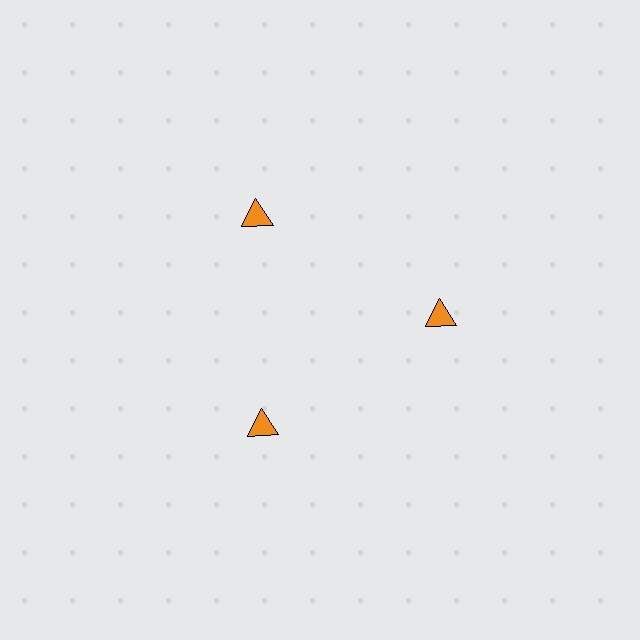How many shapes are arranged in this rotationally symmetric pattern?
There are 3 shapes, arranged in 3 groups of 1.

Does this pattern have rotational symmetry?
Yes, this pattern has 3-fold rotational symmetry. It looks the same after rotating 120 degrees around the center.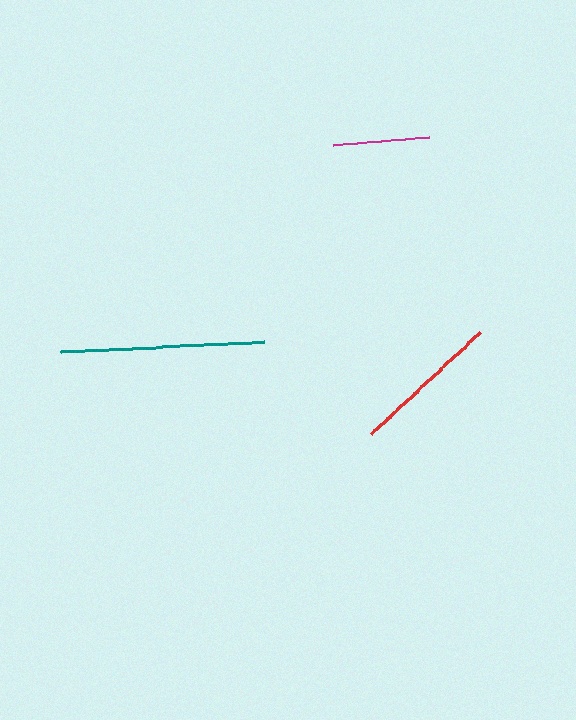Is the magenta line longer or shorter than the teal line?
The teal line is longer than the magenta line.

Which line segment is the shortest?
The magenta line is the shortest at approximately 95 pixels.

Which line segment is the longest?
The teal line is the longest at approximately 204 pixels.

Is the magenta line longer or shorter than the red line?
The red line is longer than the magenta line.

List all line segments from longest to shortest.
From longest to shortest: teal, red, magenta.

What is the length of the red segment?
The red segment is approximately 150 pixels long.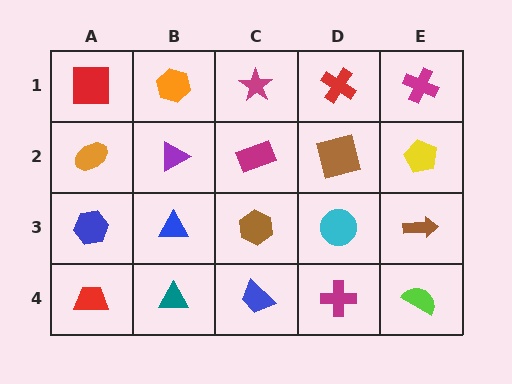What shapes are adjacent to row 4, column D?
A cyan circle (row 3, column D), a blue trapezoid (row 4, column C), a lime semicircle (row 4, column E).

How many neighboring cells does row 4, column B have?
3.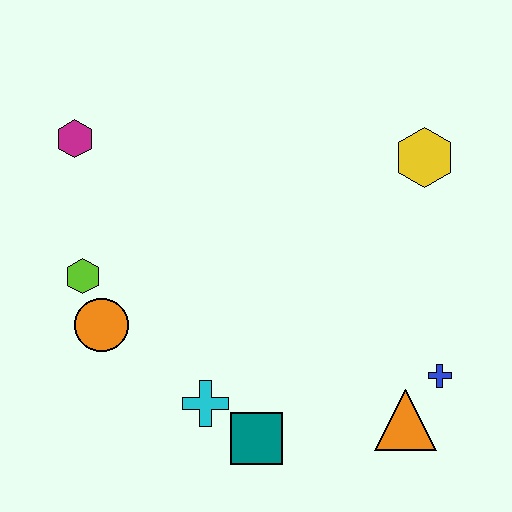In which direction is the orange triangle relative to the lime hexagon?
The orange triangle is to the right of the lime hexagon.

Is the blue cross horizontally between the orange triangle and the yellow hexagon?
No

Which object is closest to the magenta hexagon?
The lime hexagon is closest to the magenta hexagon.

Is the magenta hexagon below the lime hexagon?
No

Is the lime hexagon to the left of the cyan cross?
Yes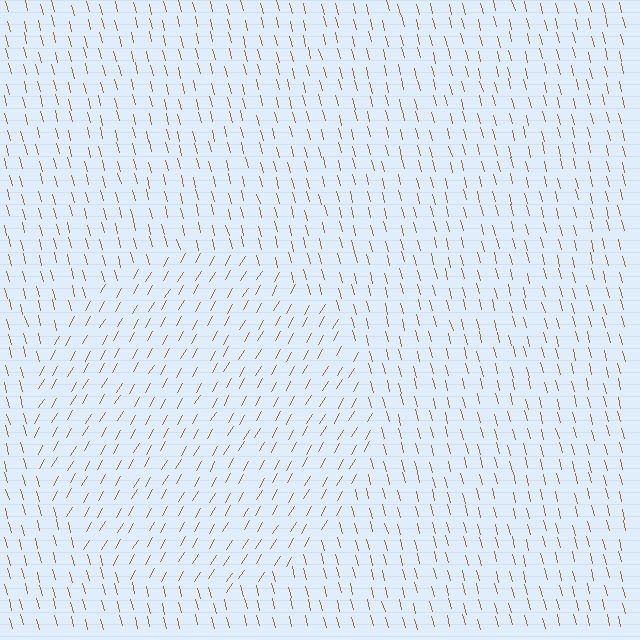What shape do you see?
I see a circle.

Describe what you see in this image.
The image is filled with small brown line segments. A circle region in the image has lines oriented differently from the surrounding lines, creating a visible texture boundary.